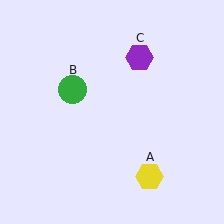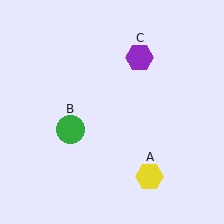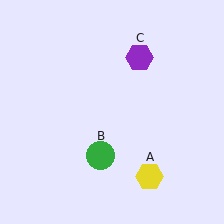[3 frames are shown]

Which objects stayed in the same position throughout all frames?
Yellow hexagon (object A) and purple hexagon (object C) remained stationary.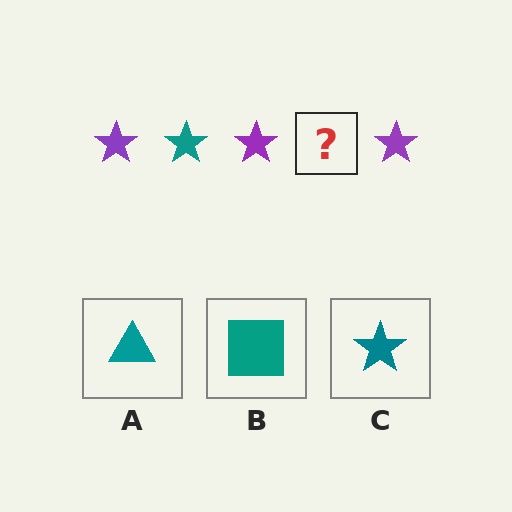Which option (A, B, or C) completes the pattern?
C.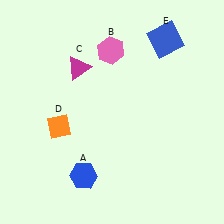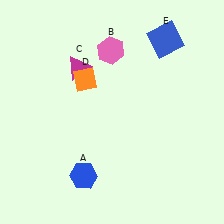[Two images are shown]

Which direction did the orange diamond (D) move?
The orange diamond (D) moved up.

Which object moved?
The orange diamond (D) moved up.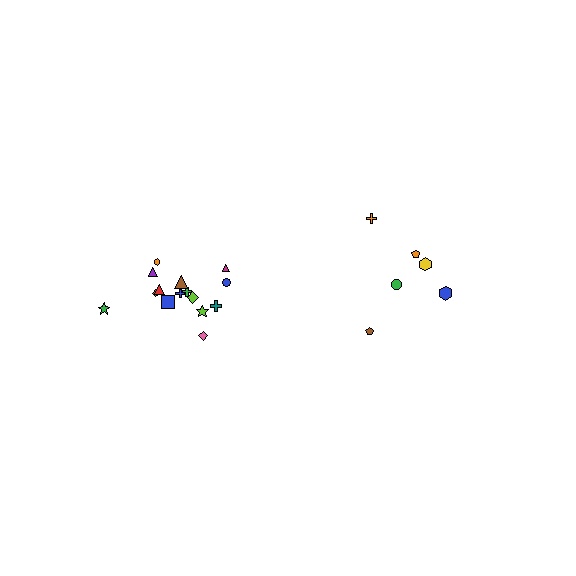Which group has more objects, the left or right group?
The left group.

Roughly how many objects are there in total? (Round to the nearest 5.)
Roughly 20 objects in total.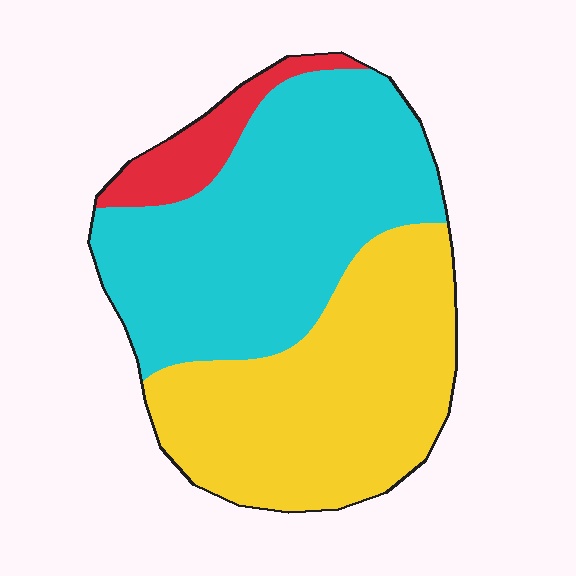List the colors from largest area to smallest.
From largest to smallest: cyan, yellow, red.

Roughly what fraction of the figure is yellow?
Yellow covers 43% of the figure.